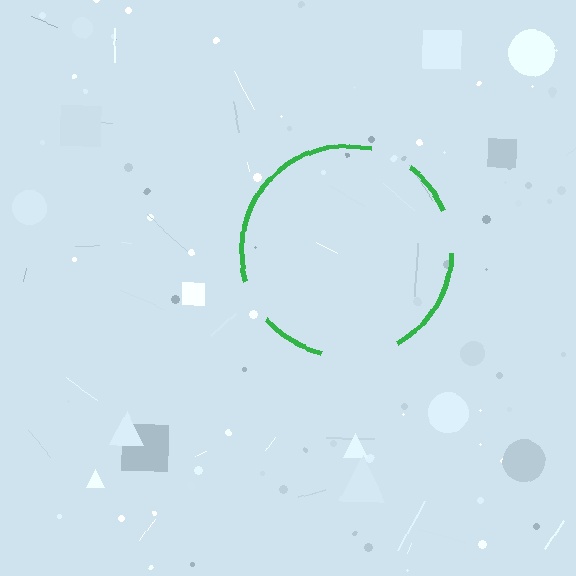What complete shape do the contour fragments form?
The contour fragments form a circle.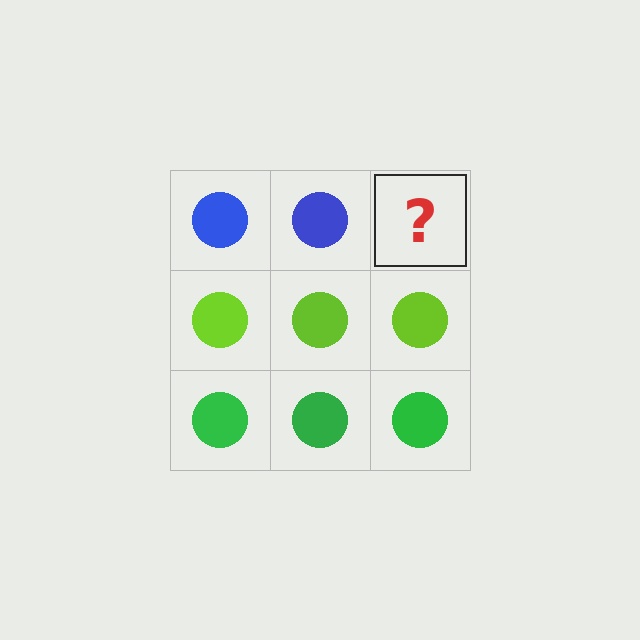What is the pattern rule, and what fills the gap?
The rule is that each row has a consistent color. The gap should be filled with a blue circle.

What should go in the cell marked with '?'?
The missing cell should contain a blue circle.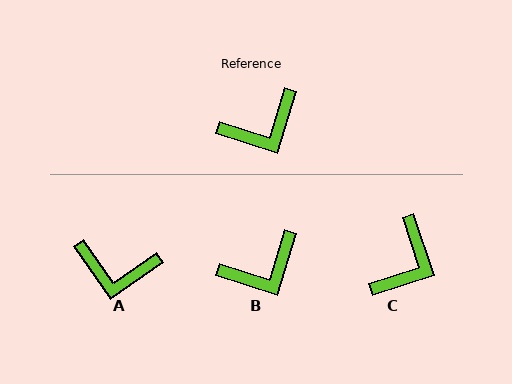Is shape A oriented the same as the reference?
No, it is off by about 38 degrees.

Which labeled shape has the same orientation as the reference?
B.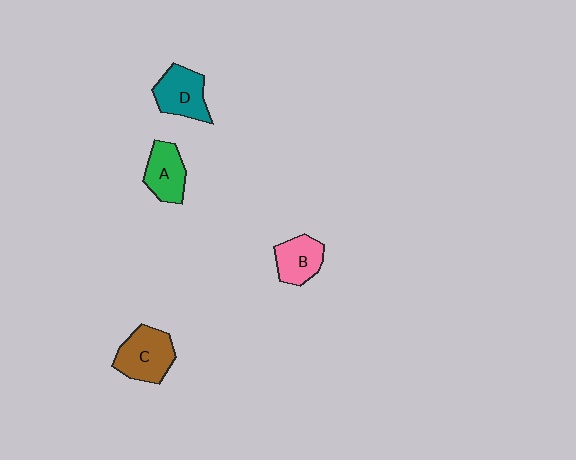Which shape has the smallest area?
Shape B (pink).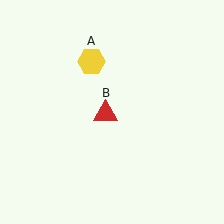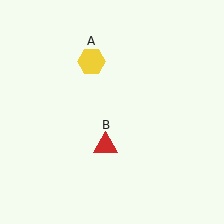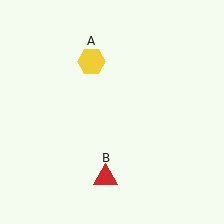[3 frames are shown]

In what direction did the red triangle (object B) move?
The red triangle (object B) moved down.